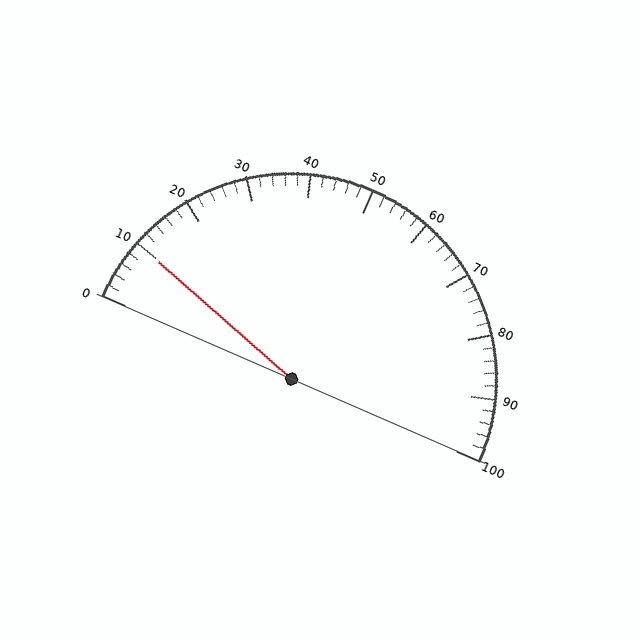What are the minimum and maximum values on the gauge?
The gauge ranges from 0 to 100.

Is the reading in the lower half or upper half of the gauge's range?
The reading is in the lower half of the range (0 to 100).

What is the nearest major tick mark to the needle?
The nearest major tick mark is 10.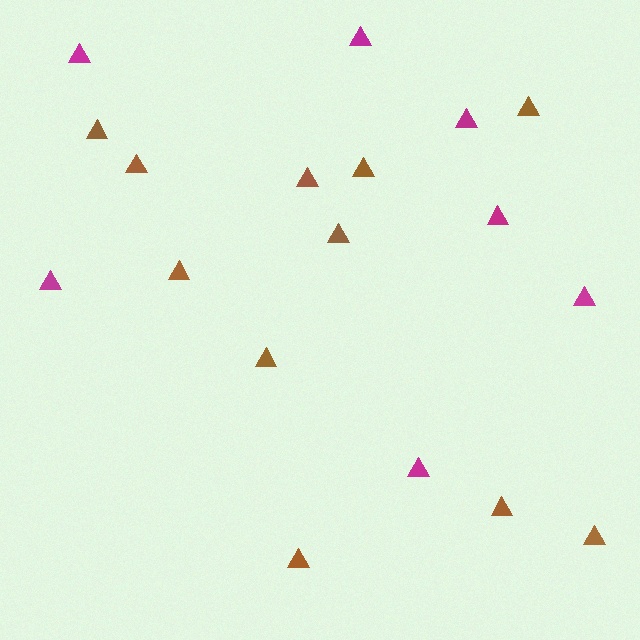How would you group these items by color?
There are 2 groups: one group of brown triangles (11) and one group of magenta triangles (7).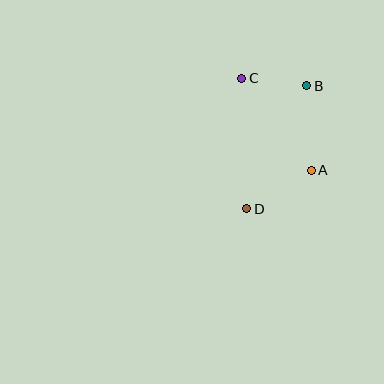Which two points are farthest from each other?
Points B and D are farthest from each other.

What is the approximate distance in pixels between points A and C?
The distance between A and C is approximately 115 pixels.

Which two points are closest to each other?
Points B and C are closest to each other.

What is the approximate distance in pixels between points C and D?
The distance between C and D is approximately 131 pixels.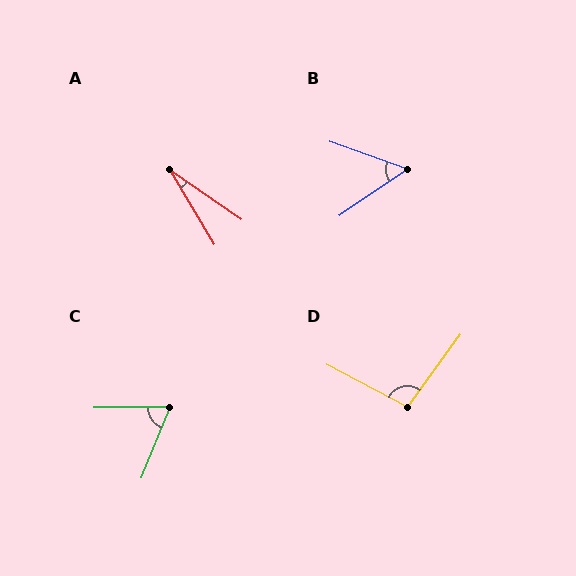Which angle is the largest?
D, at approximately 99 degrees.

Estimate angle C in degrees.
Approximately 68 degrees.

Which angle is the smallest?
A, at approximately 24 degrees.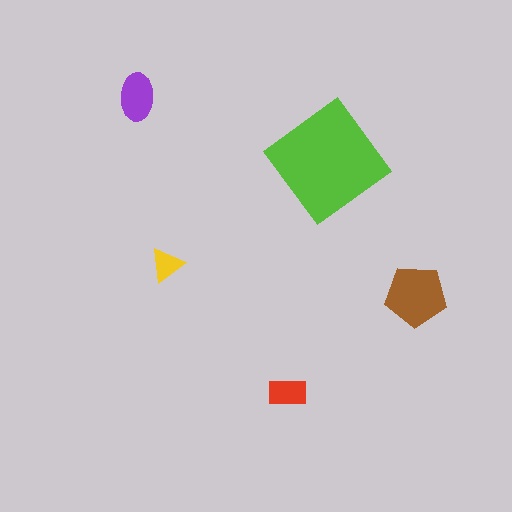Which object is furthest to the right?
The brown pentagon is rightmost.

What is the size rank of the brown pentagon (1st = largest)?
2nd.